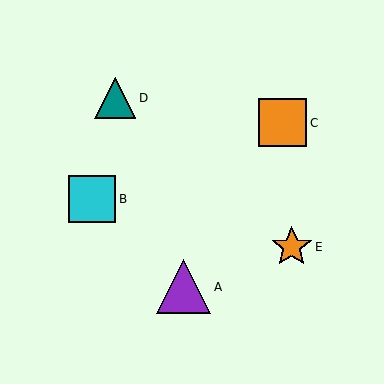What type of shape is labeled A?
Shape A is a purple triangle.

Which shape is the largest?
The purple triangle (labeled A) is the largest.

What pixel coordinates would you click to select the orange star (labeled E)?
Click at (292, 247) to select the orange star E.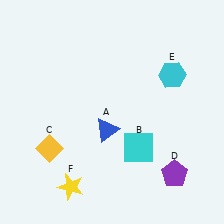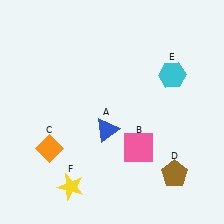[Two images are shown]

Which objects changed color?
B changed from cyan to pink. C changed from yellow to orange. D changed from purple to brown.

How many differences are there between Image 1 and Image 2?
There are 3 differences between the two images.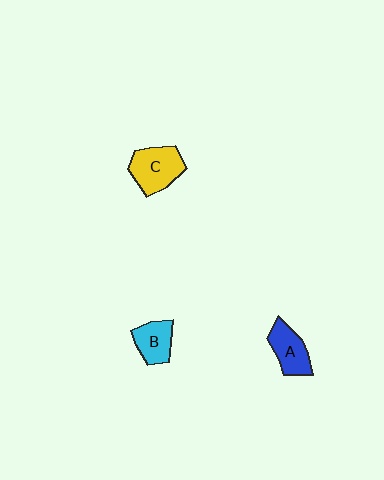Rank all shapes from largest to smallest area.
From largest to smallest: C (yellow), A (blue), B (cyan).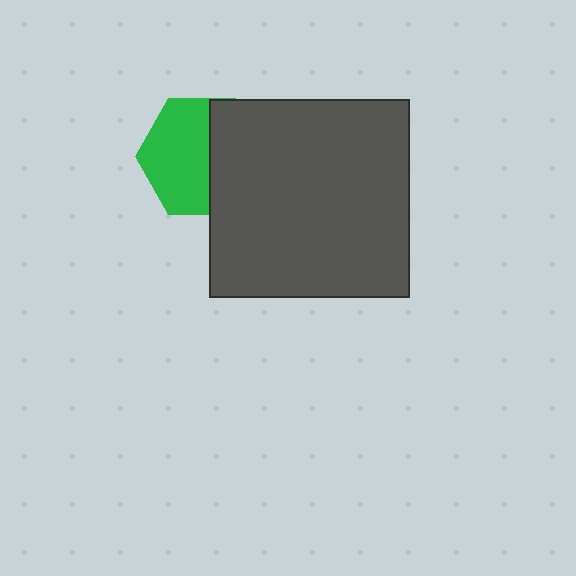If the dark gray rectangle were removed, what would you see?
You would see the complete green hexagon.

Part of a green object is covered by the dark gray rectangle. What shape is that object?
It is a hexagon.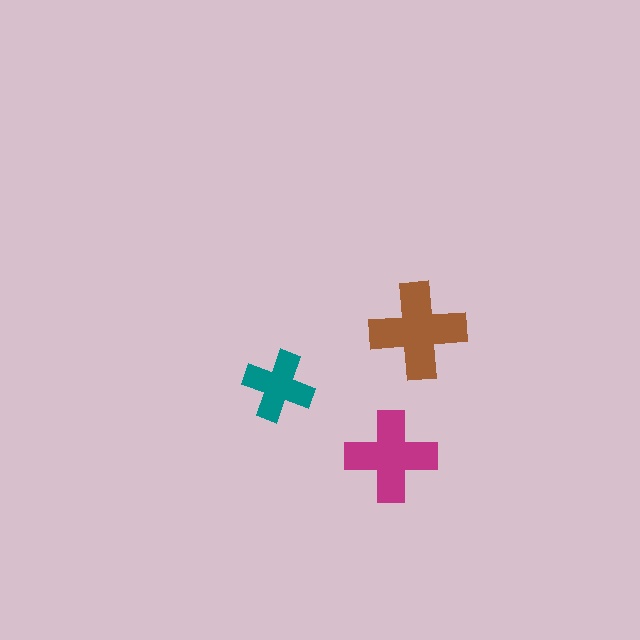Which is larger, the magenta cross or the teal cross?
The magenta one.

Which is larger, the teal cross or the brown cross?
The brown one.